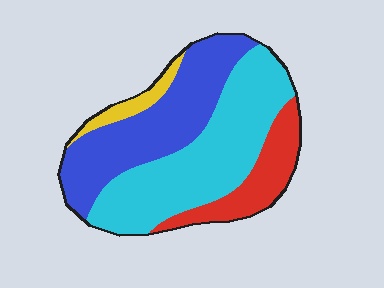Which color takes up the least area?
Yellow, at roughly 5%.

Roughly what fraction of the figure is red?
Red takes up about one sixth (1/6) of the figure.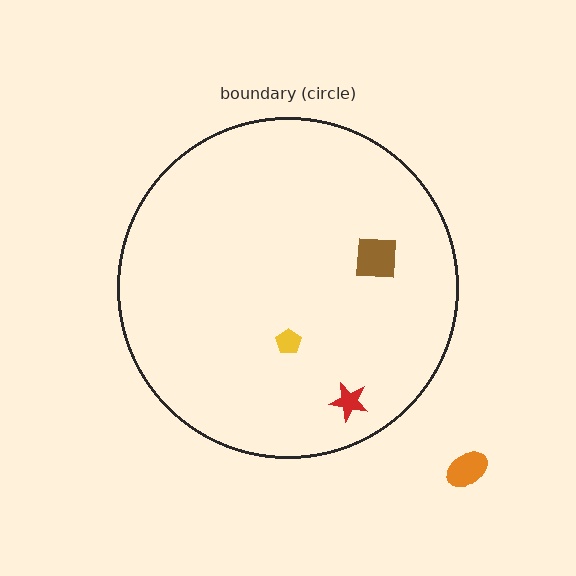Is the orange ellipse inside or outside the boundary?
Outside.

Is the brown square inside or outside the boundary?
Inside.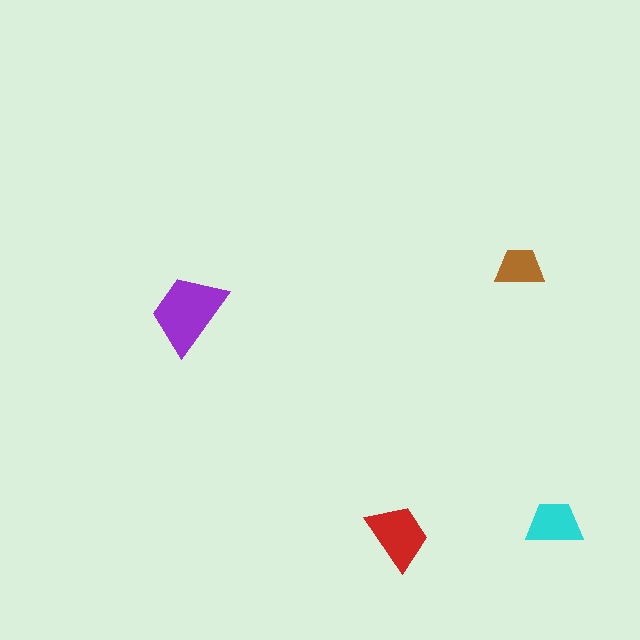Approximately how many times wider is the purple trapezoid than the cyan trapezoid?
About 1.5 times wider.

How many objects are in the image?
There are 4 objects in the image.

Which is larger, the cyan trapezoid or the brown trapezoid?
The cyan one.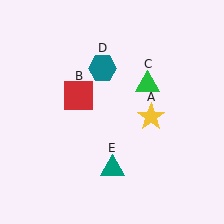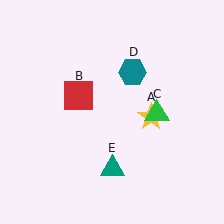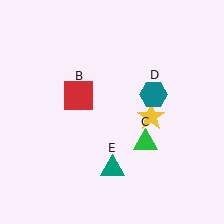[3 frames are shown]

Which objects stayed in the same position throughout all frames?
Yellow star (object A) and red square (object B) and teal triangle (object E) remained stationary.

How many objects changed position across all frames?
2 objects changed position: green triangle (object C), teal hexagon (object D).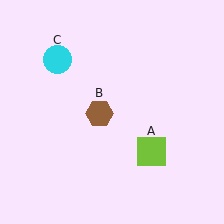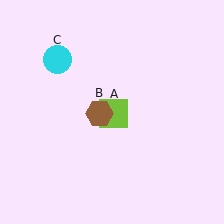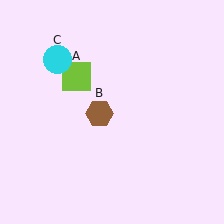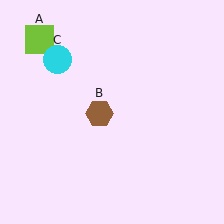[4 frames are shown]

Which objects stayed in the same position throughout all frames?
Brown hexagon (object B) and cyan circle (object C) remained stationary.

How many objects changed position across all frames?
1 object changed position: lime square (object A).